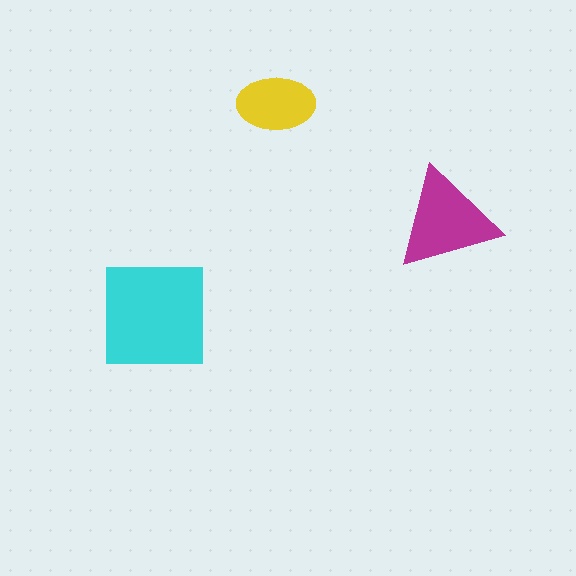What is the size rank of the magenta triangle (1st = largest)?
2nd.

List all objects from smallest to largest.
The yellow ellipse, the magenta triangle, the cyan square.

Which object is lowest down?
The cyan square is bottommost.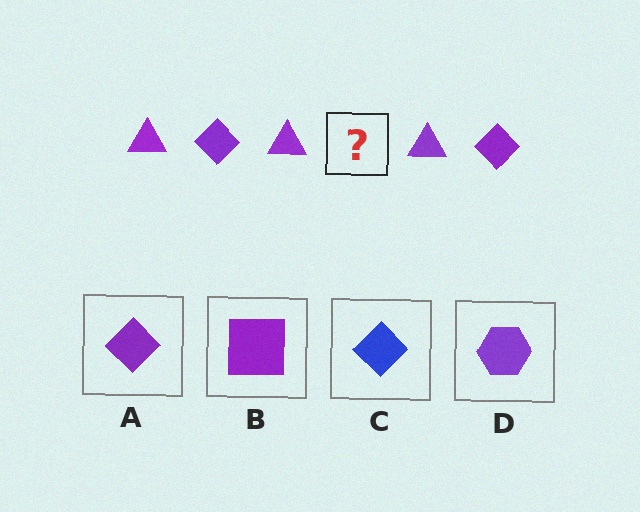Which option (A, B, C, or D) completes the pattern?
A.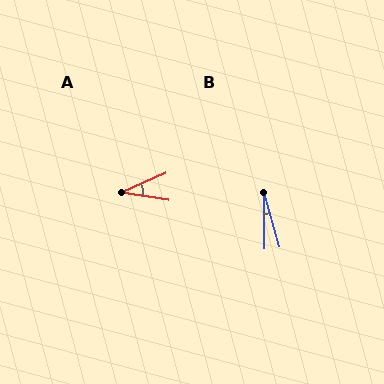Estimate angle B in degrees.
Approximately 16 degrees.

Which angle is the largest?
A, at approximately 33 degrees.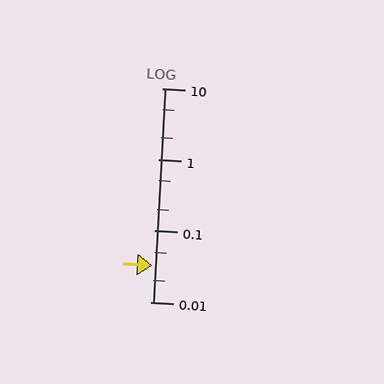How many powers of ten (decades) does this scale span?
The scale spans 3 decades, from 0.01 to 10.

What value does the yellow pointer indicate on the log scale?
The pointer indicates approximately 0.032.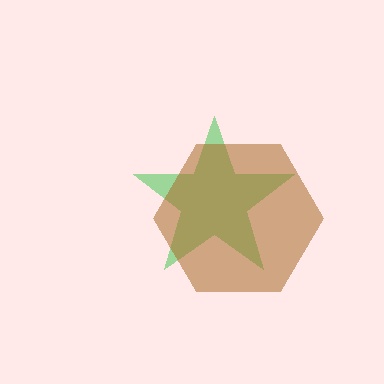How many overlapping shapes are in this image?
There are 2 overlapping shapes in the image.